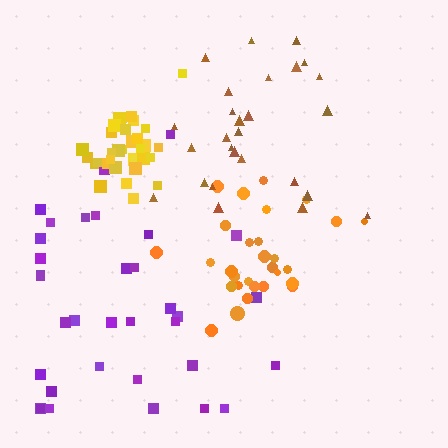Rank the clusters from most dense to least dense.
yellow, brown, orange, purple.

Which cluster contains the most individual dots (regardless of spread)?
Purple (34).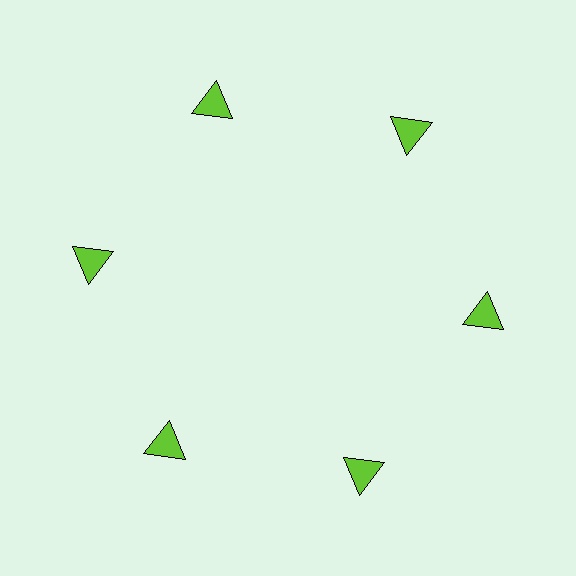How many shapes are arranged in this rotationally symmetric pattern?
There are 6 shapes, arranged in 6 groups of 1.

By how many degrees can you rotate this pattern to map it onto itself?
The pattern maps onto itself every 60 degrees of rotation.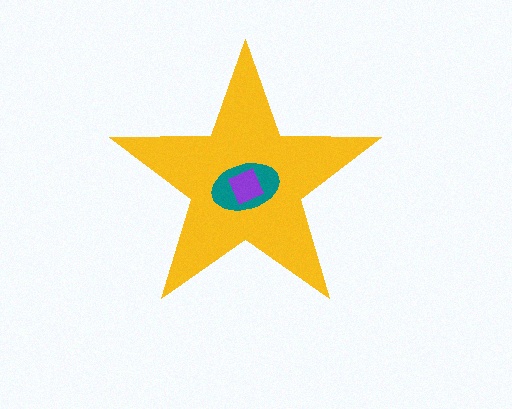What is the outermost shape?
The yellow star.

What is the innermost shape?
The purple diamond.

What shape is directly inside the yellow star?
The teal ellipse.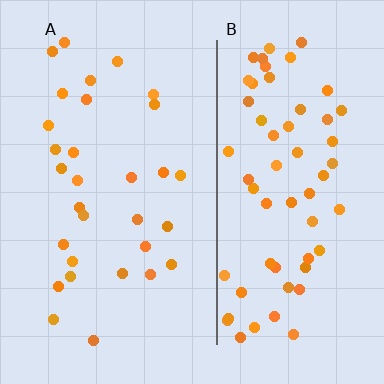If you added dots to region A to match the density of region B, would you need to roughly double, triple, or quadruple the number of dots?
Approximately double.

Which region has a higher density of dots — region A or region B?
B (the right).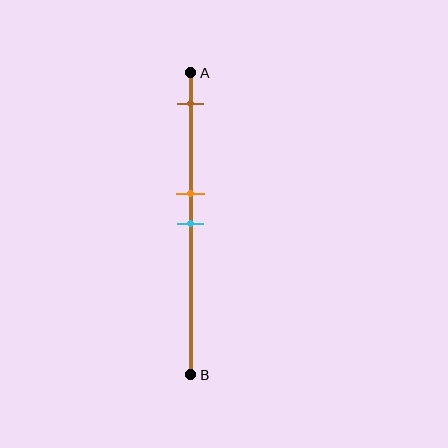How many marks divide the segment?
There are 3 marks dividing the segment.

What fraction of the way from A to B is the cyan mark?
The cyan mark is approximately 50% (0.5) of the way from A to B.